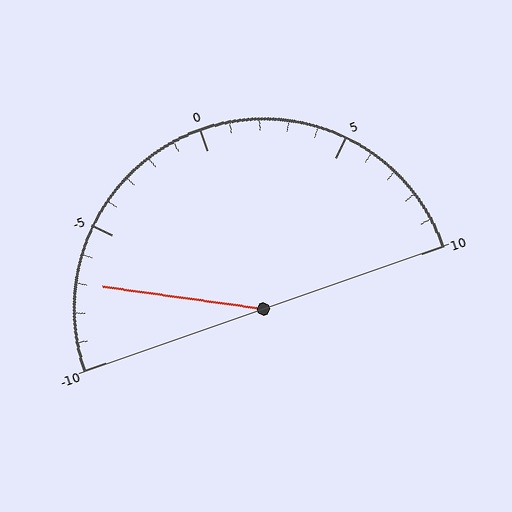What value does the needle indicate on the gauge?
The needle indicates approximately -7.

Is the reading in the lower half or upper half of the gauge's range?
The reading is in the lower half of the range (-10 to 10).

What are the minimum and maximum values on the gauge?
The gauge ranges from -10 to 10.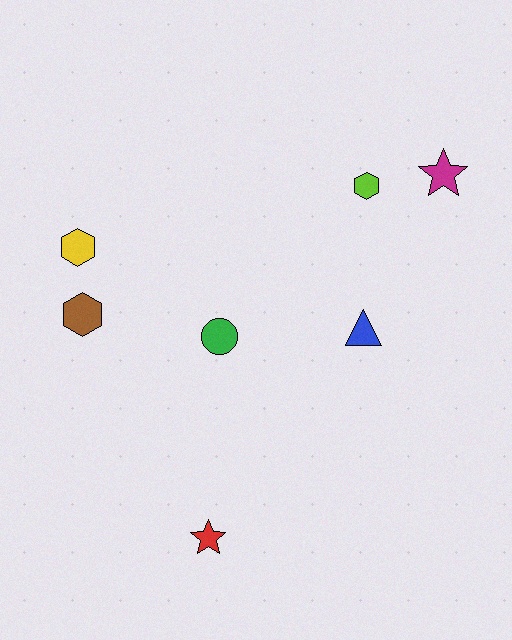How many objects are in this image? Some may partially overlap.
There are 7 objects.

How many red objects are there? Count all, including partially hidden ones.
There is 1 red object.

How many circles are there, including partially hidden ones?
There is 1 circle.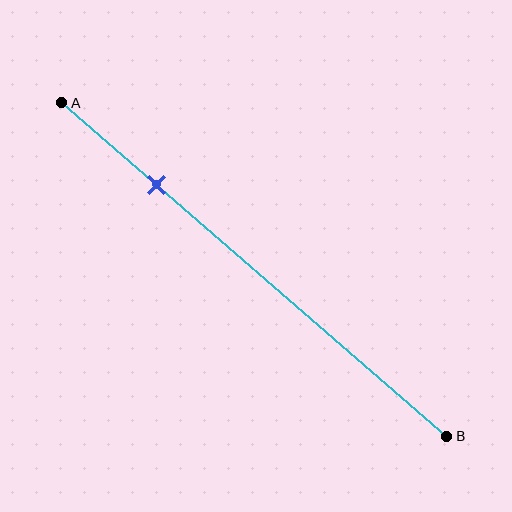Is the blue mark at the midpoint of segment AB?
No, the mark is at about 25% from A, not at the 50% midpoint.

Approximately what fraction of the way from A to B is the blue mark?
The blue mark is approximately 25% of the way from A to B.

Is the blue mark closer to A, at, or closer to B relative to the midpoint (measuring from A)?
The blue mark is closer to point A than the midpoint of segment AB.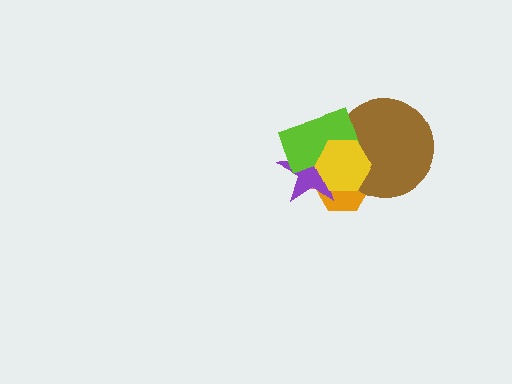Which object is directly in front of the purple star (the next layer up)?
The lime rectangle is directly in front of the purple star.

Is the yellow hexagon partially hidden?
No, no other shape covers it.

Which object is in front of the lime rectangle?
The yellow hexagon is in front of the lime rectangle.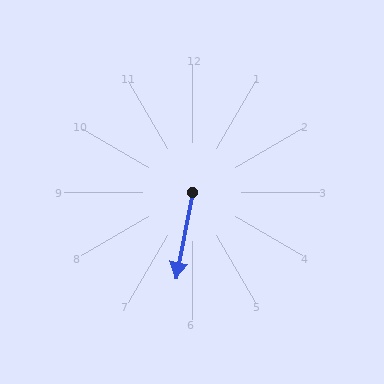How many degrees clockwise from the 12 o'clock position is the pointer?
Approximately 191 degrees.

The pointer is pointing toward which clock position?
Roughly 6 o'clock.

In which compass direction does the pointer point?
South.